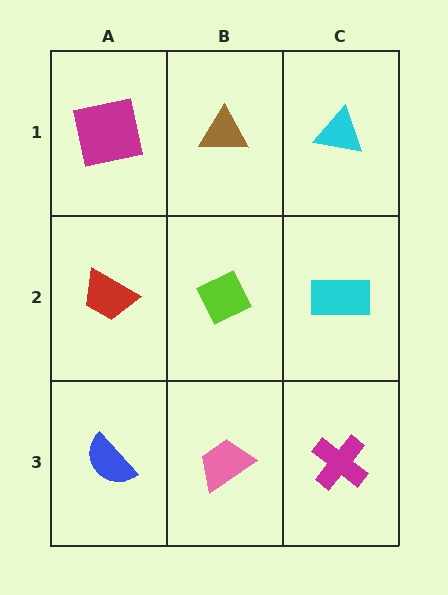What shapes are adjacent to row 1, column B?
A lime diamond (row 2, column B), a magenta square (row 1, column A), a cyan triangle (row 1, column C).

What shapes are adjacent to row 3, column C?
A cyan rectangle (row 2, column C), a pink trapezoid (row 3, column B).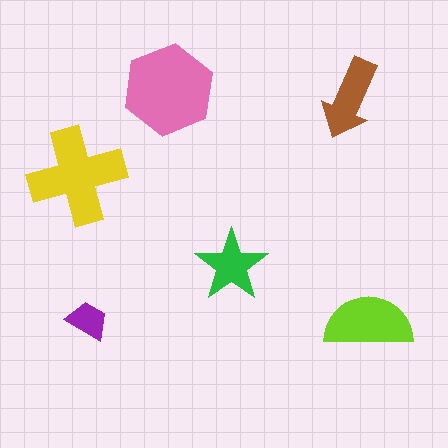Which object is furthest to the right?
The lime semicircle is rightmost.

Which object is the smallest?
The purple trapezoid.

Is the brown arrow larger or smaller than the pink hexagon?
Smaller.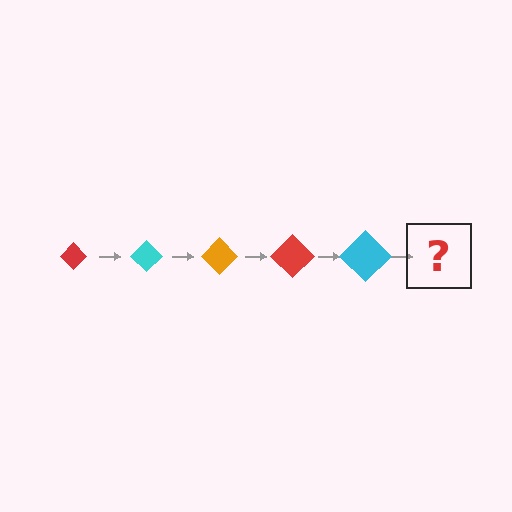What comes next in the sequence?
The next element should be an orange diamond, larger than the previous one.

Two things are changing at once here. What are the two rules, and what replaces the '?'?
The two rules are that the diamond grows larger each step and the color cycles through red, cyan, and orange. The '?' should be an orange diamond, larger than the previous one.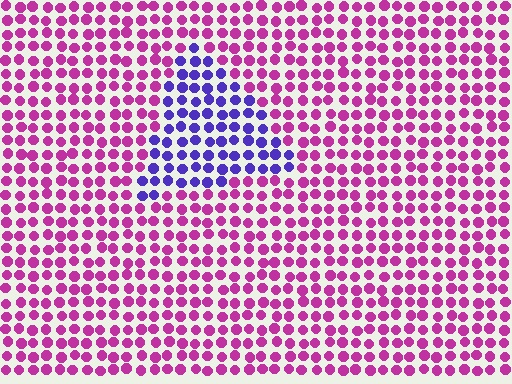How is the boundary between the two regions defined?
The boundary is defined purely by a slight shift in hue (about 61 degrees). Spacing, size, and orientation are identical on both sides.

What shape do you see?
I see a triangle.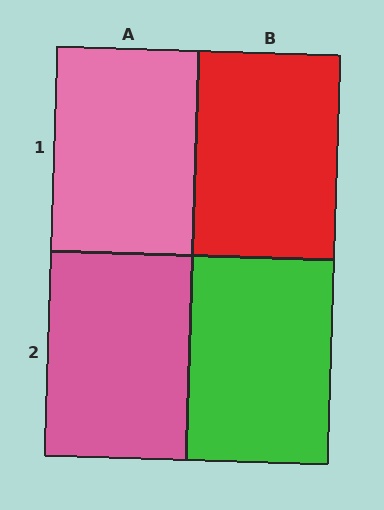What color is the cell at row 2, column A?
Pink.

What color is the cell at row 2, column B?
Green.